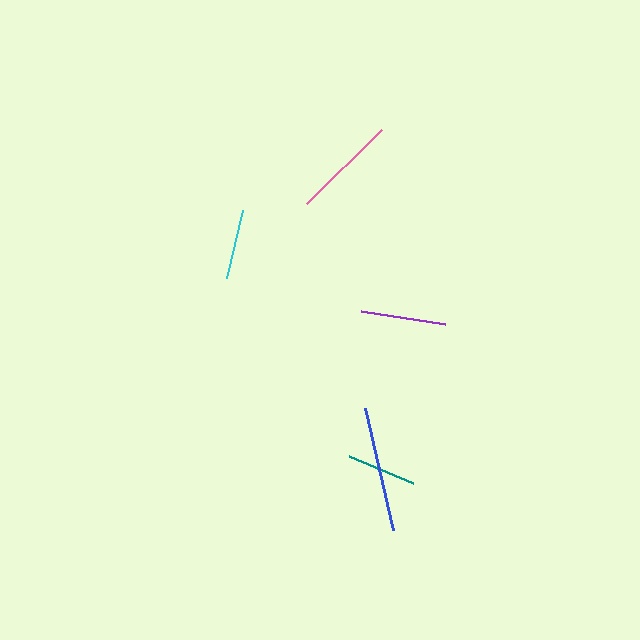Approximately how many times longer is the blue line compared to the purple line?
The blue line is approximately 1.5 times the length of the purple line.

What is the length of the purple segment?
The purple segment is approximately 85 pixels long.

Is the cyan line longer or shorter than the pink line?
The pink line is longer than the cyan line.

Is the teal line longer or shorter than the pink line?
The pink line is longer than the teal line.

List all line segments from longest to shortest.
From longest to shortest: blue, pink, purple, teal, cyan.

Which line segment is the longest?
The blue line is the longest at approximately 126 pixels.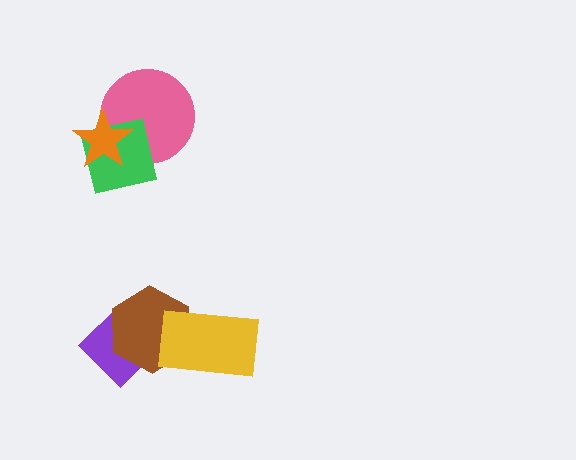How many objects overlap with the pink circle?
2 objects overlap with the pink circle.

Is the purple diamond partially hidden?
Yes, it is partially covered by another shape.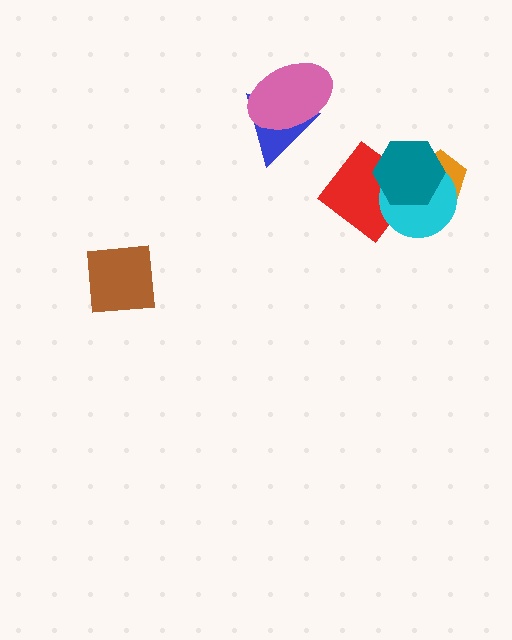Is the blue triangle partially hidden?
Yes, it is partially covered by another shape.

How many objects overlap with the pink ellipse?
1 object overlaps with the pink ellipse.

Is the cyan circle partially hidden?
Yes, it is partially covered by another shape.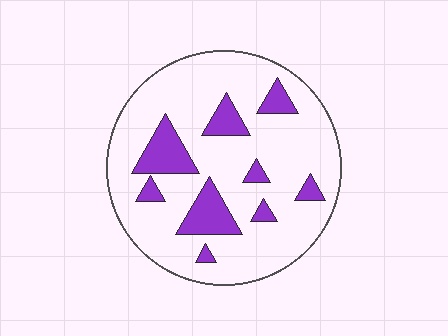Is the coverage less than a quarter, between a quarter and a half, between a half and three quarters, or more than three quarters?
Less than a quarter.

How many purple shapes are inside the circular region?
9.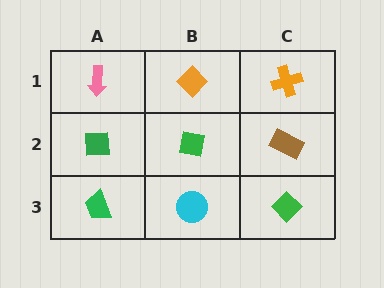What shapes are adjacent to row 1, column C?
A brown rectangle (row 2, column C), an orange diamond (row 1, column B).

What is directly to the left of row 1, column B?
A pink arrow.